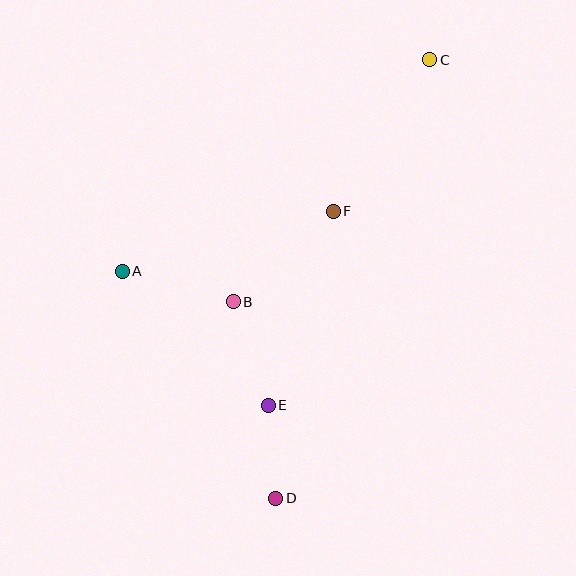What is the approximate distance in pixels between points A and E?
The distance between A and E is approximately 198 pixels.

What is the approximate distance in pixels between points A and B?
The distance between A and B is approximately 115 pixels.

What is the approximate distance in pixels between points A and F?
The distance between A and F is approximately 220 pixels.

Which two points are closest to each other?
Points D and E are closest to each other.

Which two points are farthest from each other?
Points C and D are farthest from each other.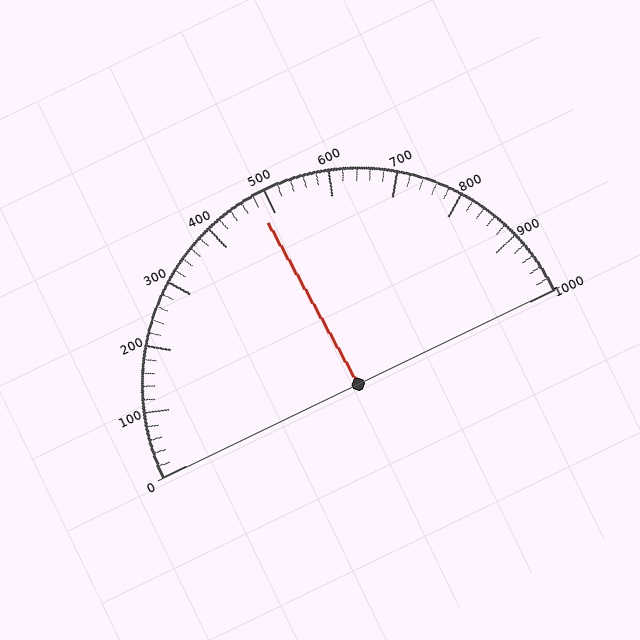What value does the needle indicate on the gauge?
The needle indicates approximately 480.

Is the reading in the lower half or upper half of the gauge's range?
The reading is in the lower half of the range (0 to 1000).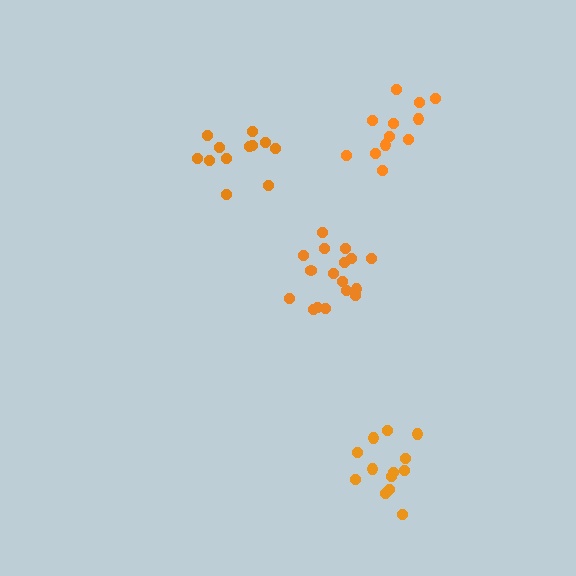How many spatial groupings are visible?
There are 4 spatial groupings.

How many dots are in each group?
Group 1: 13 dots, Group 2: 12 dots, Group 3: 17 dots, Group 4: 12 dots (54 total).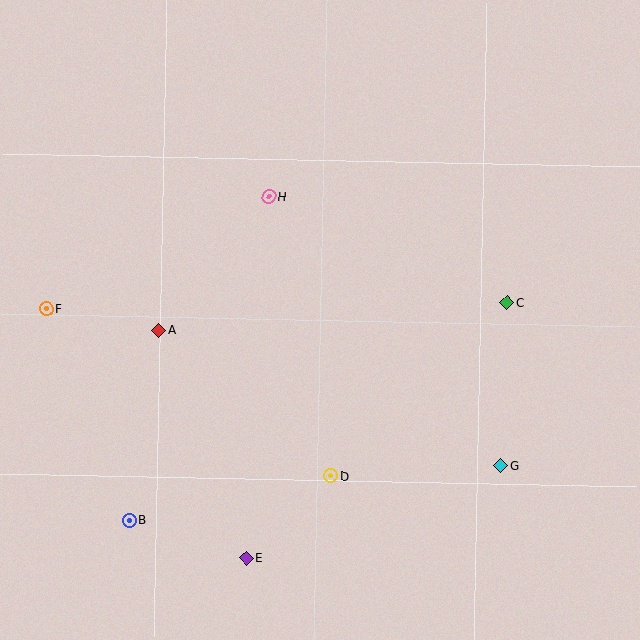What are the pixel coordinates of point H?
Point H is at (269, 197).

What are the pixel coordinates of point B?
Point B is at (129, 520).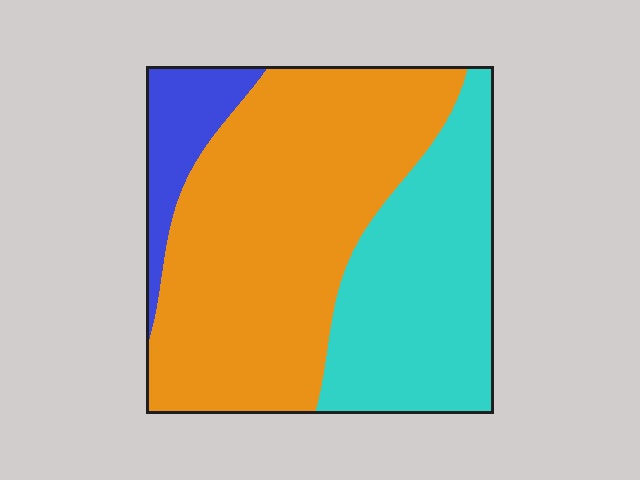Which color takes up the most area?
Orange, at roughly 55%.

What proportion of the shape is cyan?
Cyan covers around 35% of the shape.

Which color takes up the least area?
Blue, at roughly 10%.